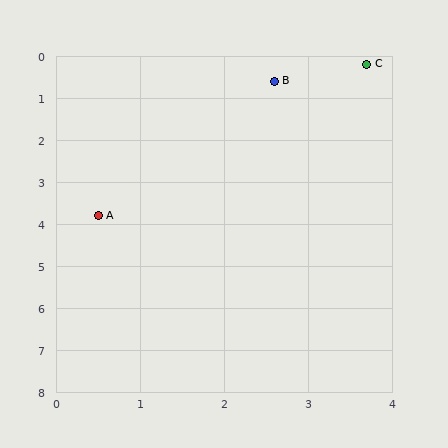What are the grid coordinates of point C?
Point C is at approximately (3.7, 0.2).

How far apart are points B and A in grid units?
Points B and A are about 3.8 grid units apart.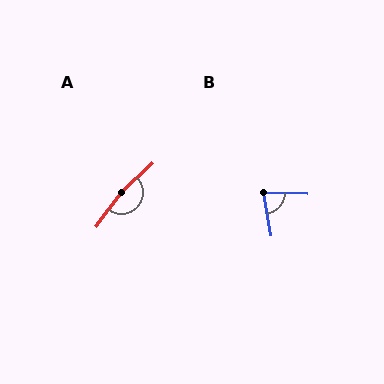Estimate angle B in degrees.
Approximately 77 degrees.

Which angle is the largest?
A, at approximately 169 degrees.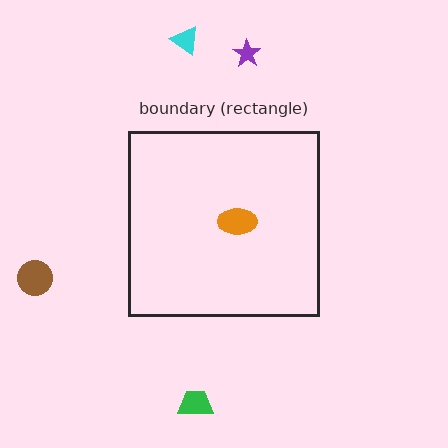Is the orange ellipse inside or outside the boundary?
Inside.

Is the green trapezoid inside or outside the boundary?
Outside.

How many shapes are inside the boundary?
1 inside, 4 outside.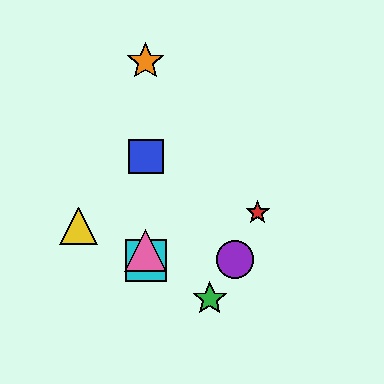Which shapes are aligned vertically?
The blue square, the orange star, the cyan square, the pink triangle are aligned vertically.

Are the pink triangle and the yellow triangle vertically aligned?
No, the pink triangle is at x≈146 and the yellow triangle is at x≈79.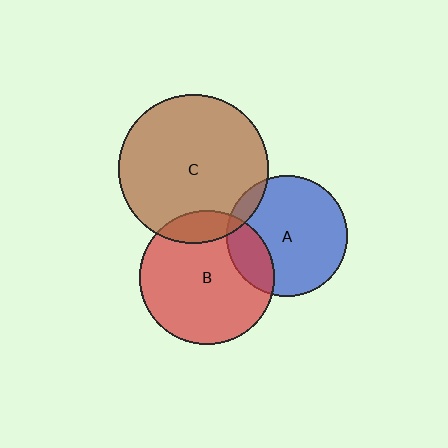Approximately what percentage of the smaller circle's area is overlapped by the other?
Approximately 10%.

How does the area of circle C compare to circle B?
Approximately 1.2 times.